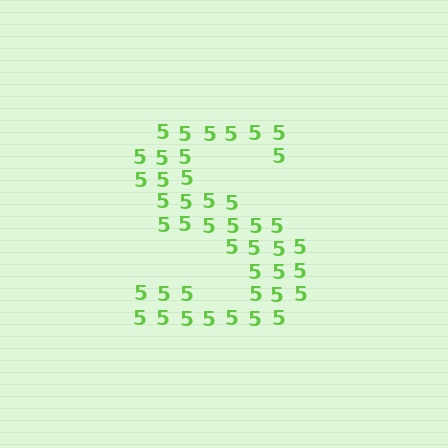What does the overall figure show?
The overall figure shows the letter S.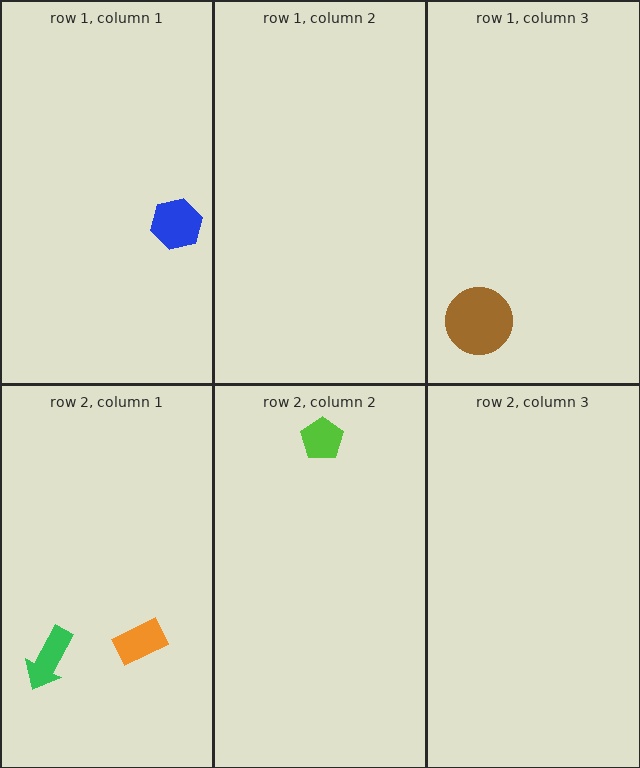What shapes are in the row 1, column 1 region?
The blue hexagon.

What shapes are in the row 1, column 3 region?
The brown circle.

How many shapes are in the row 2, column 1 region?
2.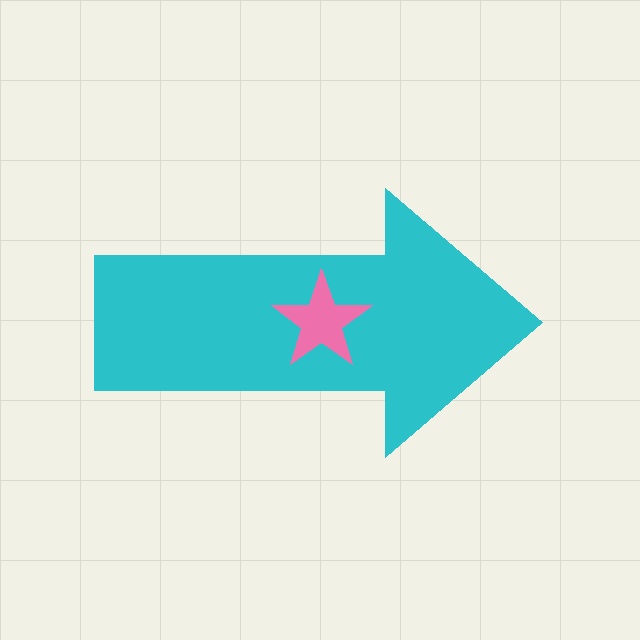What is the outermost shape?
The cyan arrow.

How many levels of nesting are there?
2.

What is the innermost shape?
The pink star.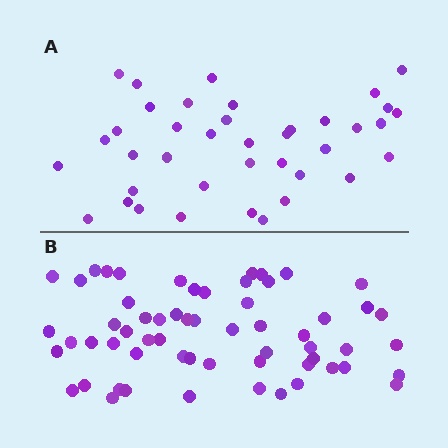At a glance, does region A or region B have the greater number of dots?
Region B (the bottom region) has more dots.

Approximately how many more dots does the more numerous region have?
Region B has approximately 20 more dots than region A.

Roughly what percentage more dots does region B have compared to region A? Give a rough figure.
About 55% more.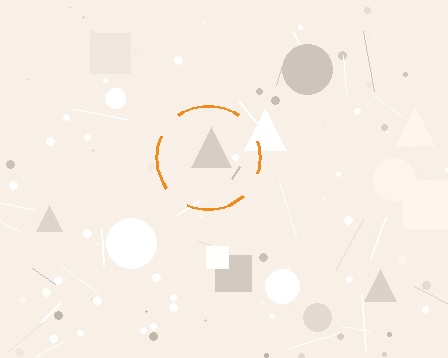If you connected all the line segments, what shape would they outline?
They would outline a circle.